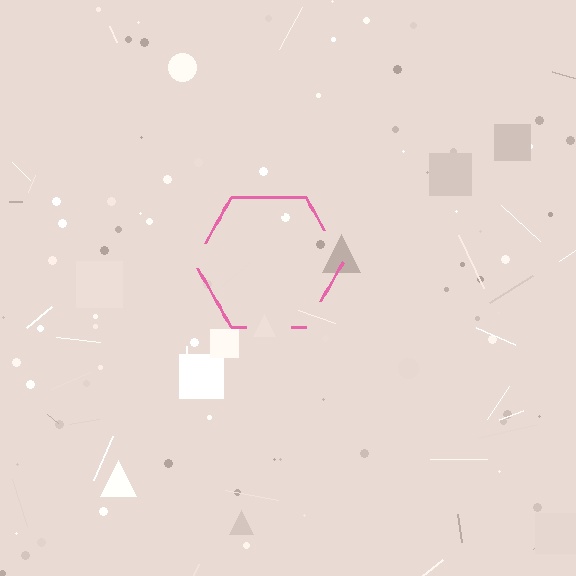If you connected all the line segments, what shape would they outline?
They would outline a hexagon.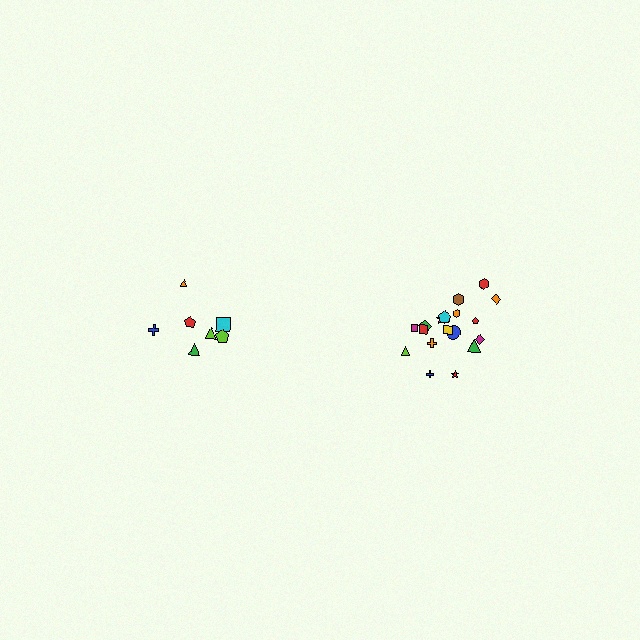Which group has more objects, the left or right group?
The right group.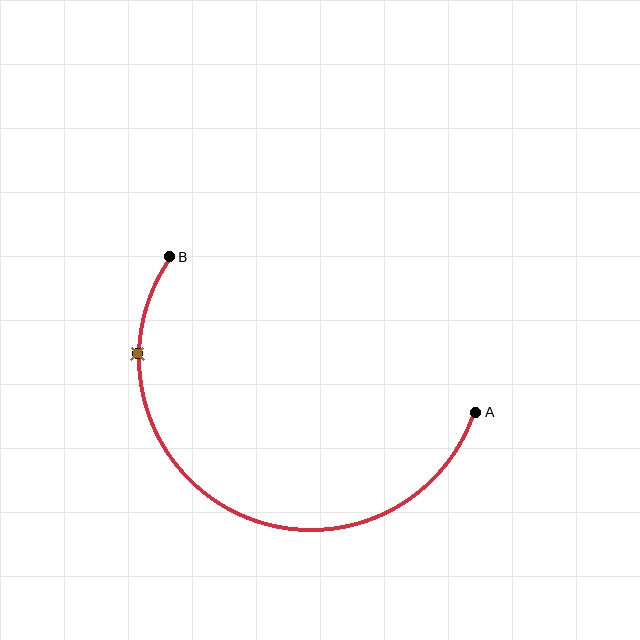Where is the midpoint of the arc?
The arc midpoint is the point on the curve farthest from the straight line joining A and B. It sits below that line.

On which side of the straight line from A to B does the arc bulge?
The arc bulges below the straight line connecting A and B.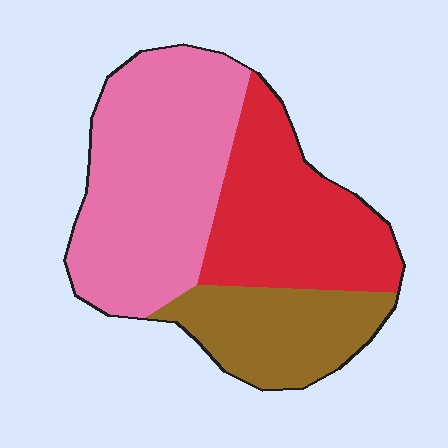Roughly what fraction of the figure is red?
Red takes up about one third (1/3) of the figure.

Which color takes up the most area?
Pink, at roughly 45%.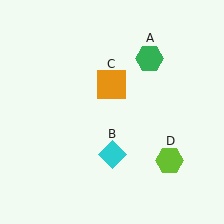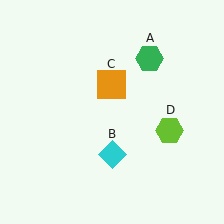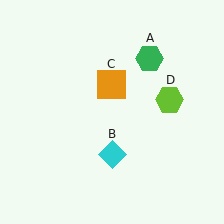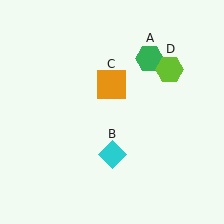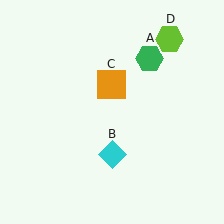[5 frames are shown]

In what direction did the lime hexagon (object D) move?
The lime hexagon (object D) moved up.